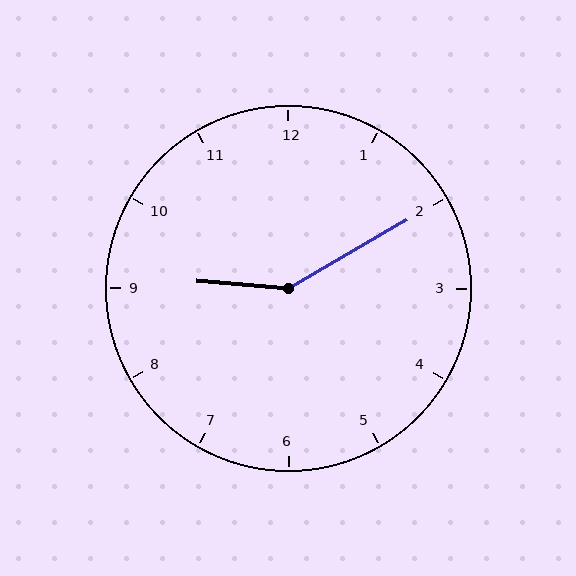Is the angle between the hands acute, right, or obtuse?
It is obtuse.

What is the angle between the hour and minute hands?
Approximately 145 degrees.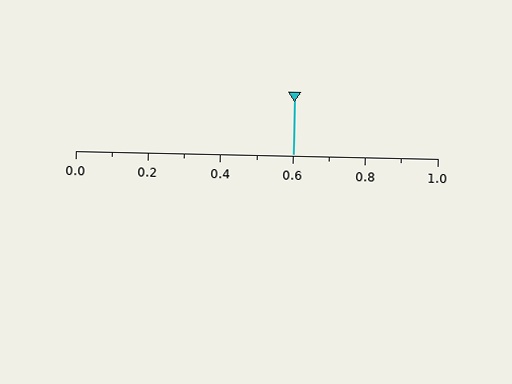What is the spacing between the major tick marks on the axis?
The major ticks are spaced 0.2 apart.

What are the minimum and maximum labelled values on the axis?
The axis runs from 0.0 to 1.0.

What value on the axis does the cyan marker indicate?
The marker indicates approximately 0.6.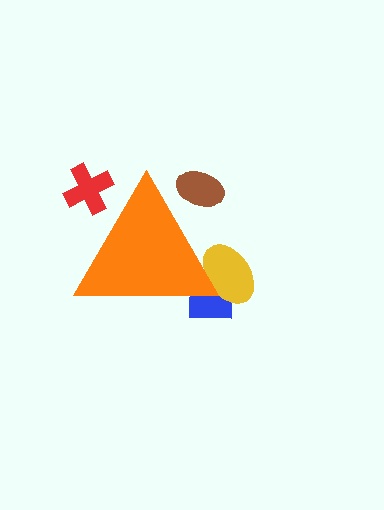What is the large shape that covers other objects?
An orange triangle.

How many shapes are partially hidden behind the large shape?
4 shapes are partially hidden.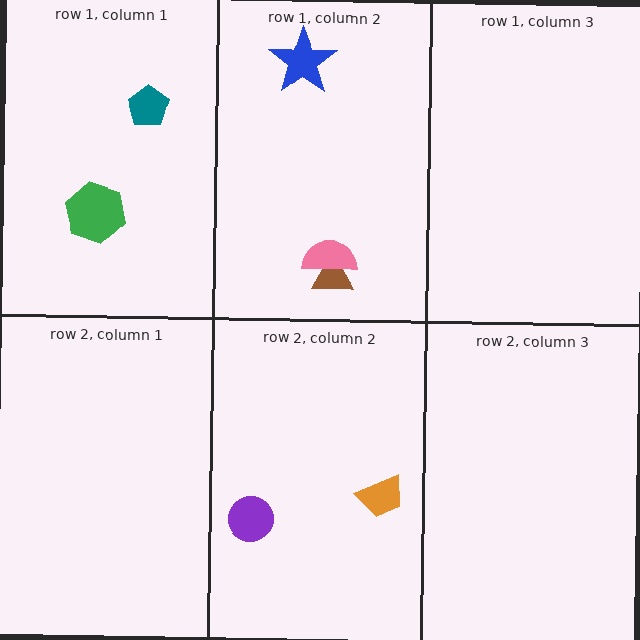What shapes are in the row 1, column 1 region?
The green hexagon, the teal pentagon.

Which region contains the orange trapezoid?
The row 2, column 2 region.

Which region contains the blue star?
The row 1, column 2 region.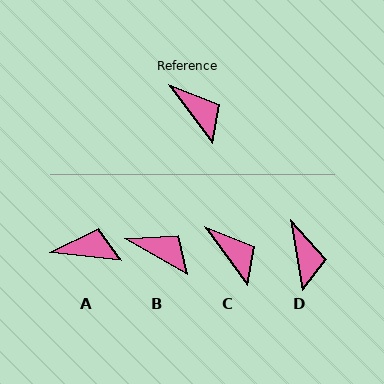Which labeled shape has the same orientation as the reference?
C.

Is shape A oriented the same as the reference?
No, it is off by about 47 degrees.